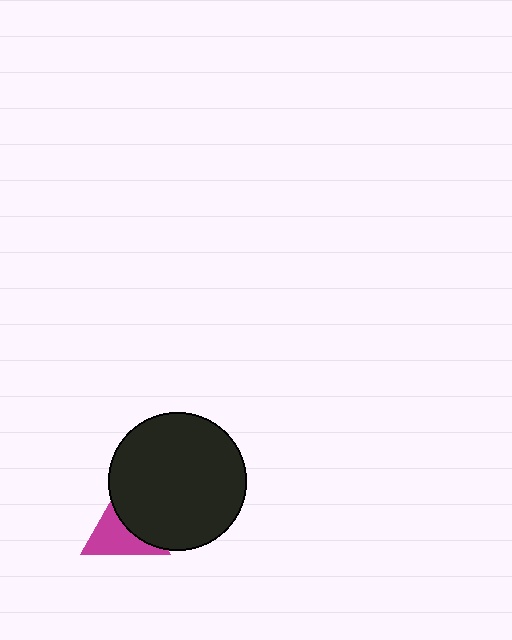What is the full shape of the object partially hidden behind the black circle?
The partially hidden object is a magenta triangle.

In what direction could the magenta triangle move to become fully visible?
The magenta triangle could move toward the lower-left. That would shift it out from behind the black circle entirely.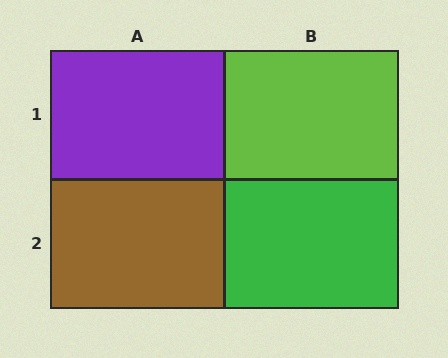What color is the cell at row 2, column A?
Brown.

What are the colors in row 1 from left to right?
Purple, lime.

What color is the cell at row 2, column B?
Green.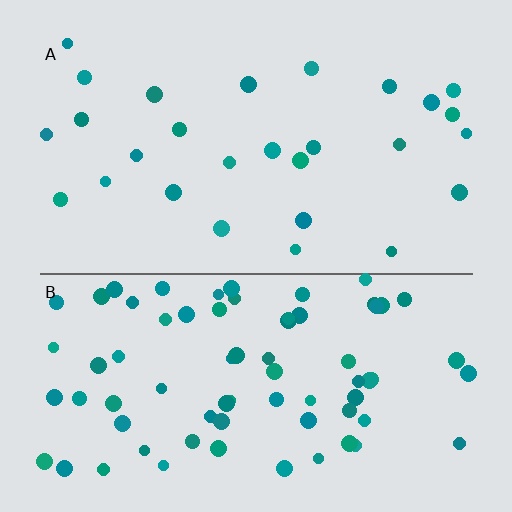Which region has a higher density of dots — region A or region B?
B (the bottom).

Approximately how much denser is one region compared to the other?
Approximately 2.6× — region B over region A.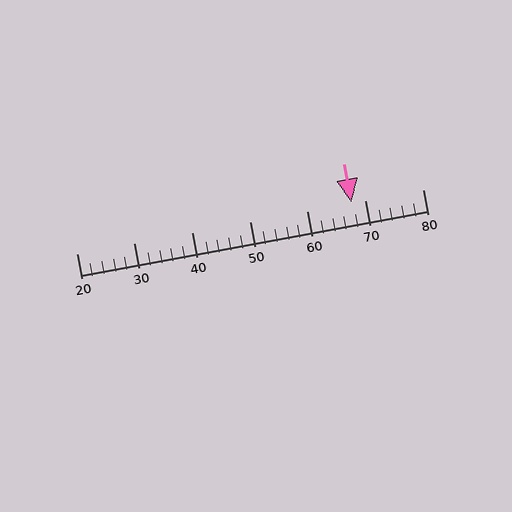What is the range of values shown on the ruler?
The ruler shows values from 20 to 80.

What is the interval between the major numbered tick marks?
The major tick marks are spaced 10 units apart.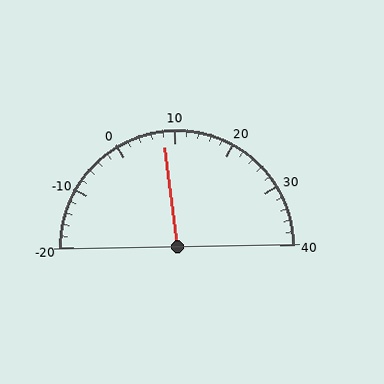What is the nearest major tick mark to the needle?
The nearest major tick mark is 10.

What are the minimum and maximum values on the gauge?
The gauge ranges from -20 to 40.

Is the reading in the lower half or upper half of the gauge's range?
The reading is in the lower half of the range (-20 to 40).